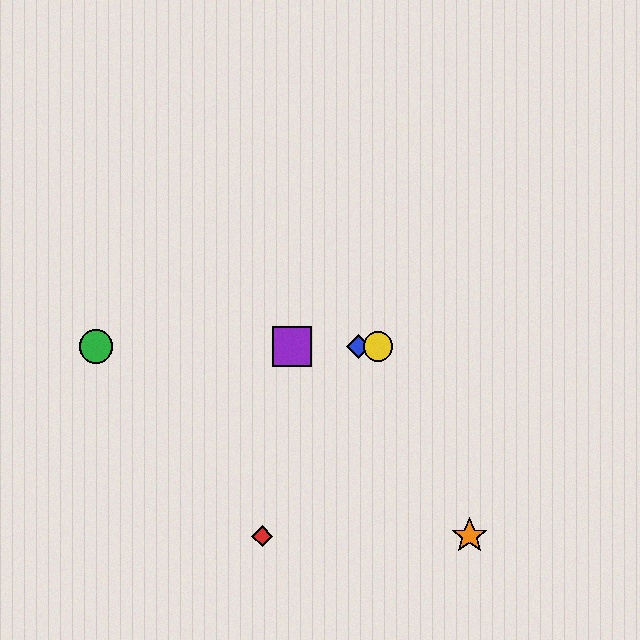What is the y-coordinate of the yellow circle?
The yellow circle is at y≈346.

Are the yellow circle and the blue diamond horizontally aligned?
Yes, both are at y≈346.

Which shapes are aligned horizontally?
The blue diamond, the green circle, the yellow circle, the purple square are aligned horizontally.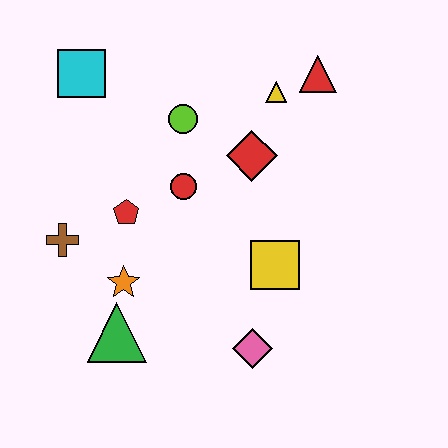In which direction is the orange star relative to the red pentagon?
The orange star is below the red pentagon.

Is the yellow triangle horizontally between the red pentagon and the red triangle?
Yes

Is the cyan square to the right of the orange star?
No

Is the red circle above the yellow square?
Yes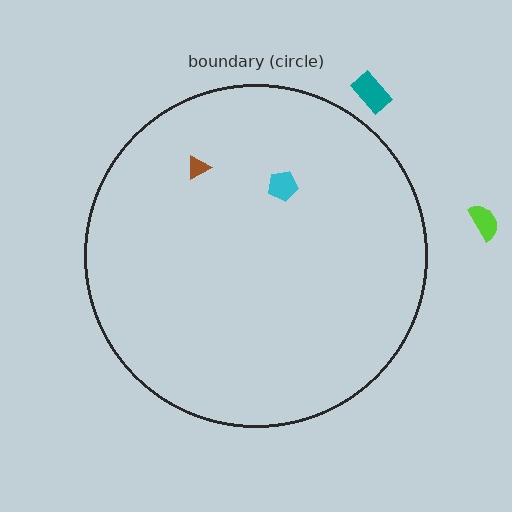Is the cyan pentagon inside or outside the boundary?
Inside.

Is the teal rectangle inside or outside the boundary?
Outside.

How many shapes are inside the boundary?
2 inside, 2 outside.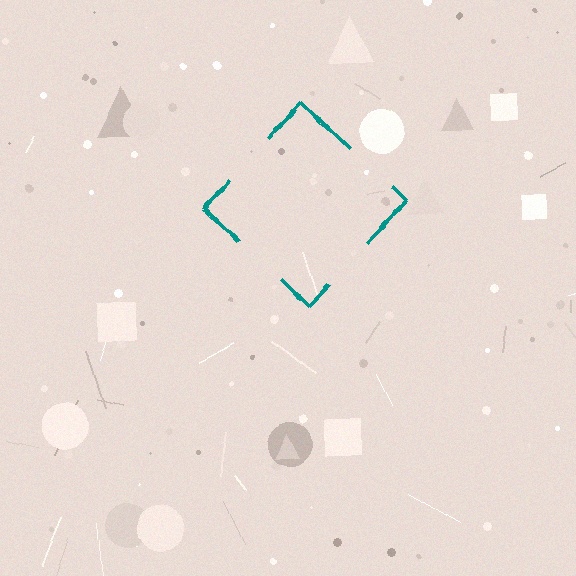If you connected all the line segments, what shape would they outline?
They would outline a diamond.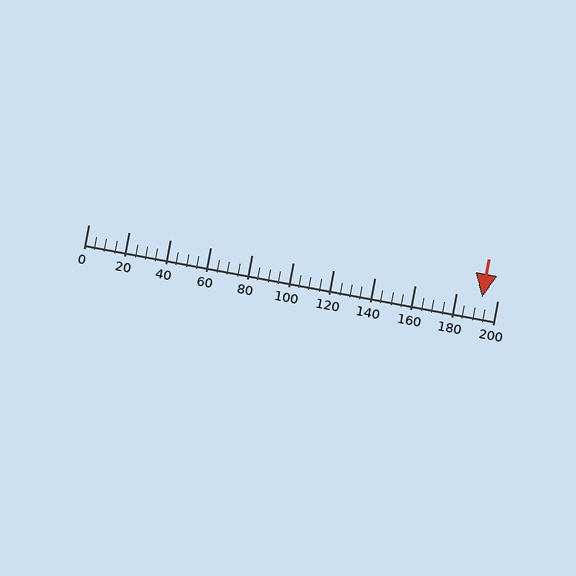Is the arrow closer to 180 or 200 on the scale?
The arrow is closer to 200.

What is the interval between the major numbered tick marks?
The major tick marks are spaced 20 units apart.